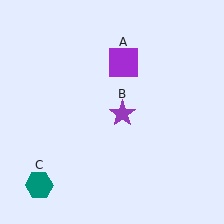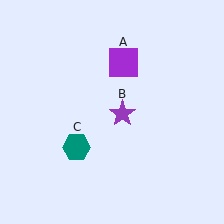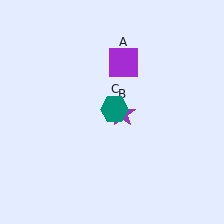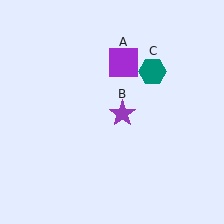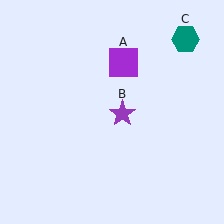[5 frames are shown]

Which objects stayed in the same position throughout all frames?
Purple square (object A) and purple star (object B) remained stationary.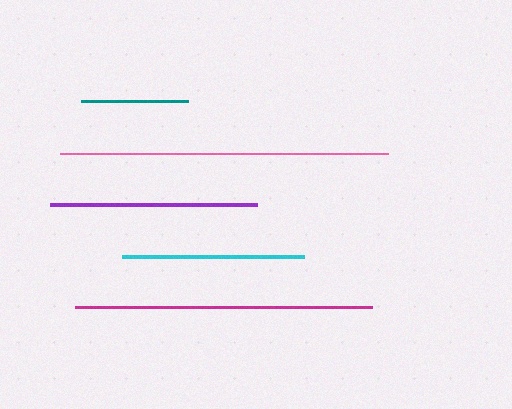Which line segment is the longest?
The pink line is the longest at approximately 329 pixels.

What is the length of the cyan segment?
The cyan segment is approximately 181 pixels long.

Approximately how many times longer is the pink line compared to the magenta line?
The pink line is approximately 1.1 times the length of the magenta line.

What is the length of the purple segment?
The purple segment is approximately 207 pixels long.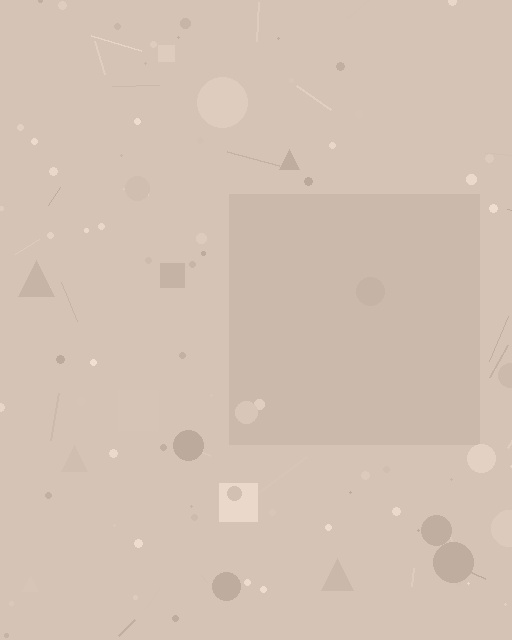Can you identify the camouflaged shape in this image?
The camouflaged shape is a square.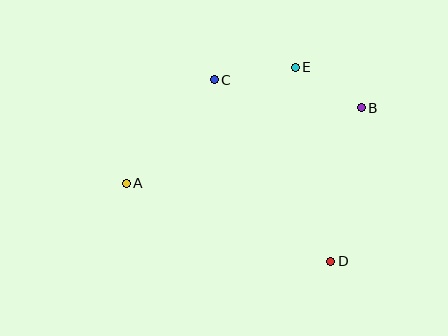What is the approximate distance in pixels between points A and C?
The distance between A and C is approximately 136 pixels.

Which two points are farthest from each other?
Points A and B are farthest from each other.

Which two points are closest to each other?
Points B and E are closest to each other.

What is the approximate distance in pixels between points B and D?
The distance between B and D is approximately 157 pixels.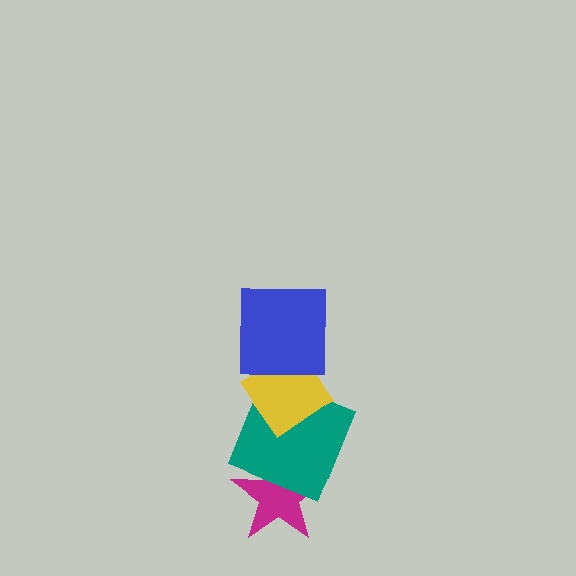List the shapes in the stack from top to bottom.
From top to bottom: the blue square, the yellow diamond, the teal square, the magenta star.